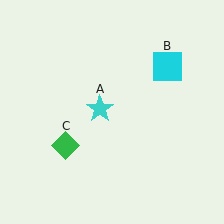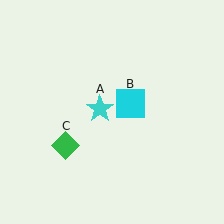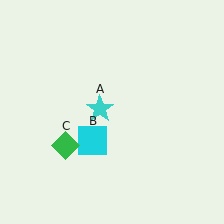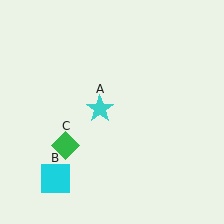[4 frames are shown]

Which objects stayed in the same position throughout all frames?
Cyan star (object A) and green diamond (object C) remained stationary.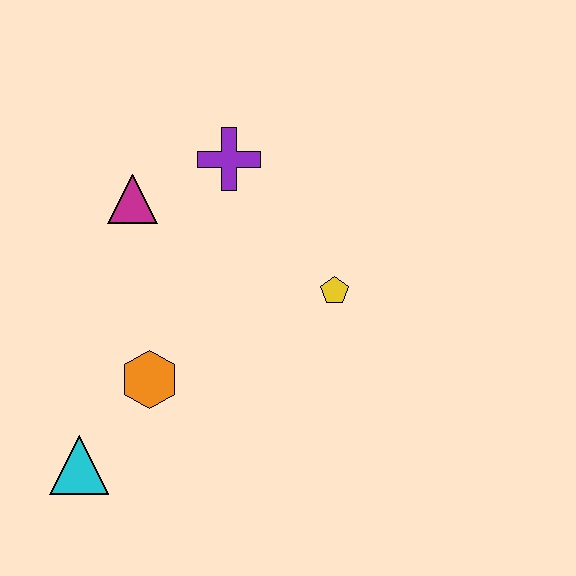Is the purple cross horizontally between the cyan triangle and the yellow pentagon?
Yes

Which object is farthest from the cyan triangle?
The purple cross is farthest from the cyan triangle.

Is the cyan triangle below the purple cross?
Yes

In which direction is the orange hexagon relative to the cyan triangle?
The orange hexagon is above the cyan triangle.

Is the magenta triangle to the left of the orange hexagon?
Yes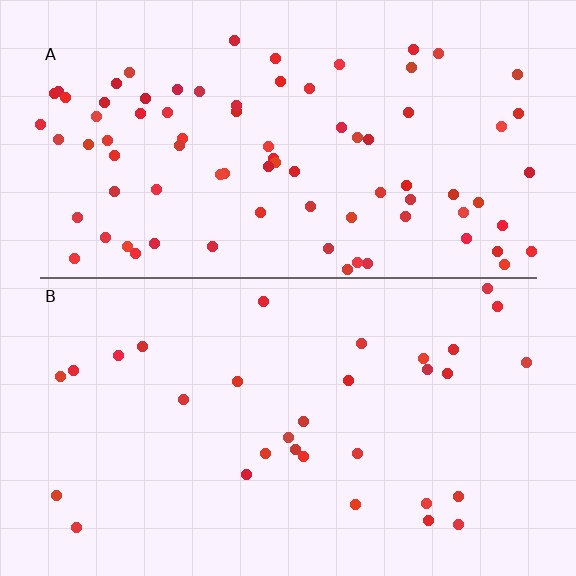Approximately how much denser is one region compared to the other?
Approximately 2.6× — region A over region B.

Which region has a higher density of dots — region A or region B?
A (the top).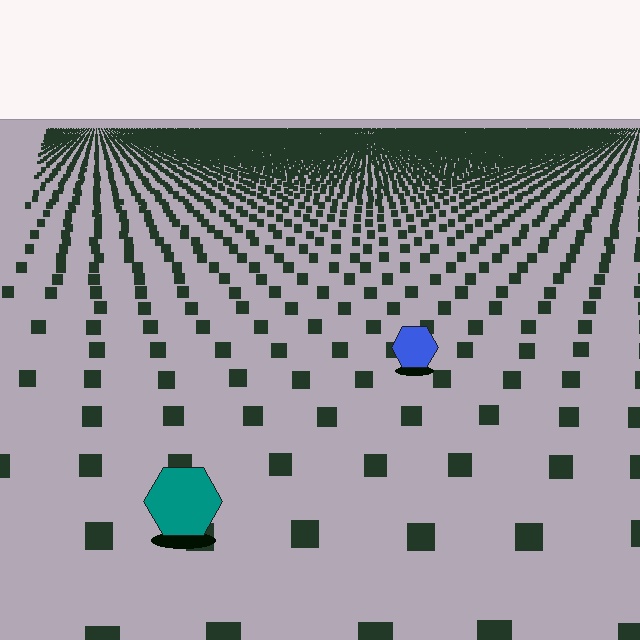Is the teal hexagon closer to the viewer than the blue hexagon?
Yes. The teal hexagon is closer — you can tell from the texture gradient: the ground texture is coarser near it.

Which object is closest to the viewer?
The teal hexagon is closest. The texture marks near it are larger and more spread out.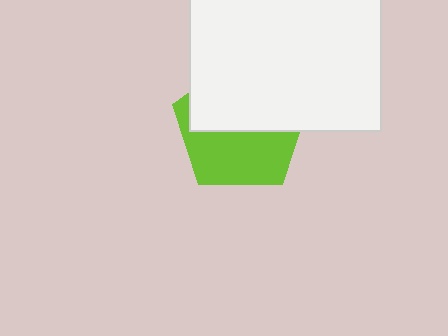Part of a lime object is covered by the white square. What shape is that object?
It is a pentagon.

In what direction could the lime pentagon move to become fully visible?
The lime pentagon could move down. That would shift it out from behind the white square entirely.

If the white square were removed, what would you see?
You would see the complete lime pentagon.